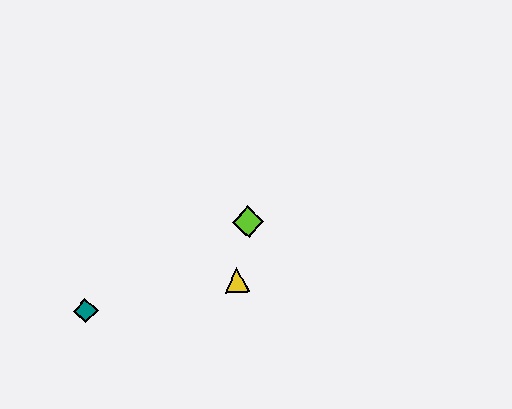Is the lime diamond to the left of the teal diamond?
No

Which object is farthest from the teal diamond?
The lime diamond is farthest from the teal diamond.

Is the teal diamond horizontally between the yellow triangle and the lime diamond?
No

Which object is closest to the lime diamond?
The yellow triangle is closest to the lime diamond.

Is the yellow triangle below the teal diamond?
No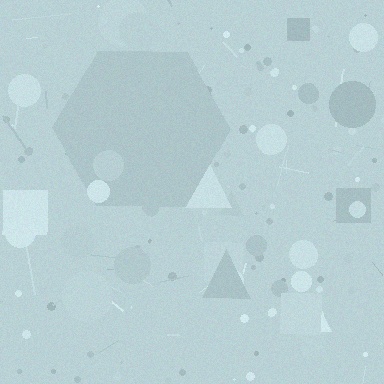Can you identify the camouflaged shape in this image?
The camouflaged shape is a hexagon.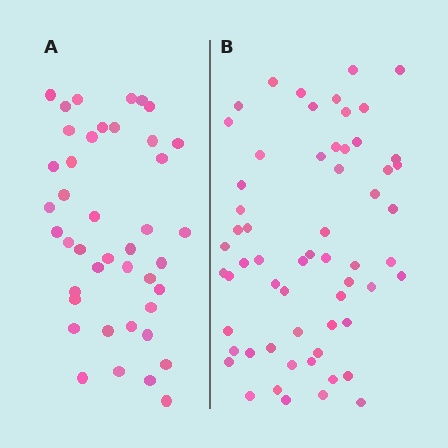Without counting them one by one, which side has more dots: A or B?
Region B (the right region) has more dots.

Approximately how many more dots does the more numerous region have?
Region B has approximately 20 more dots than region A.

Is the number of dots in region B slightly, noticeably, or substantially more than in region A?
Region B has noticeably more, but not dramatically so. The ratio is roughly 1.4 to 1.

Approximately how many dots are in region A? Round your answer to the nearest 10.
About 40 dots. (The exact count is 42, which rounds to 40.)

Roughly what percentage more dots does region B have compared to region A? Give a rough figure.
About 45% more.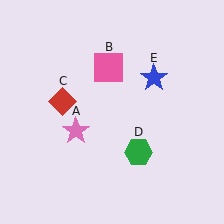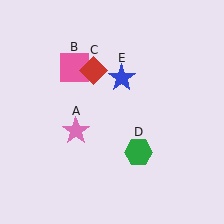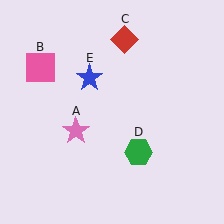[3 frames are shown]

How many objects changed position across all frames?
3 objects changed position: pink square (object B), red diamond (object C), blue star (object E).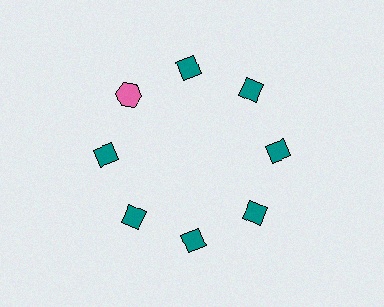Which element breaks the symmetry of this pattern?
The pink hexagon at roughly the 10 o'clock position breaks the symmetry. All other shapes are teal diamonds.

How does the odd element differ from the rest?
It differs in both color (pink instead of teal) and shape (hexagon instead of diamond).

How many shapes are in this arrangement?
There are 8 shapes arranged in a ring pattern.